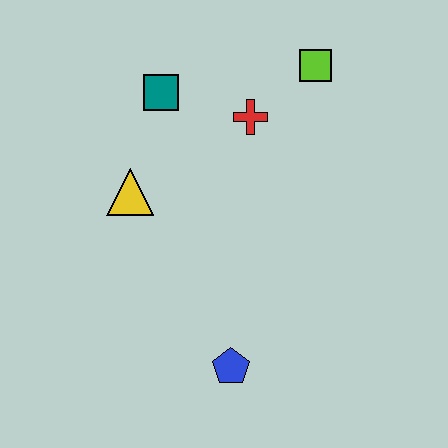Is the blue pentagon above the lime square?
No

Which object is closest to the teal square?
The red cross is closest to the teal square.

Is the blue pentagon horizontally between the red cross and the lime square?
No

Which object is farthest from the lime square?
The blue pentagon is farthest from the lime square.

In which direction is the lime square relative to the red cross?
The lime square is to the right of the red cross.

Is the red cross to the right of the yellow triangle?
Yes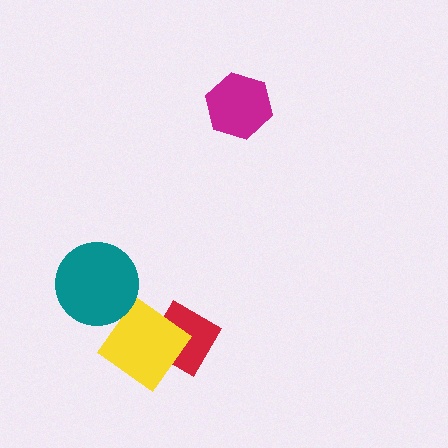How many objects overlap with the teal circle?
0 objects overlap with the teal circle.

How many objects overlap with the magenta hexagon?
0 objects overlap with the magenta hexagon.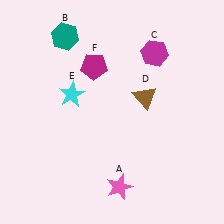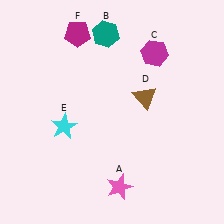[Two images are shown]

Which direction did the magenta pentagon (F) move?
The magenta pentagon (F) moved up.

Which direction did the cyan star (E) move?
The cyan star (E) moved down.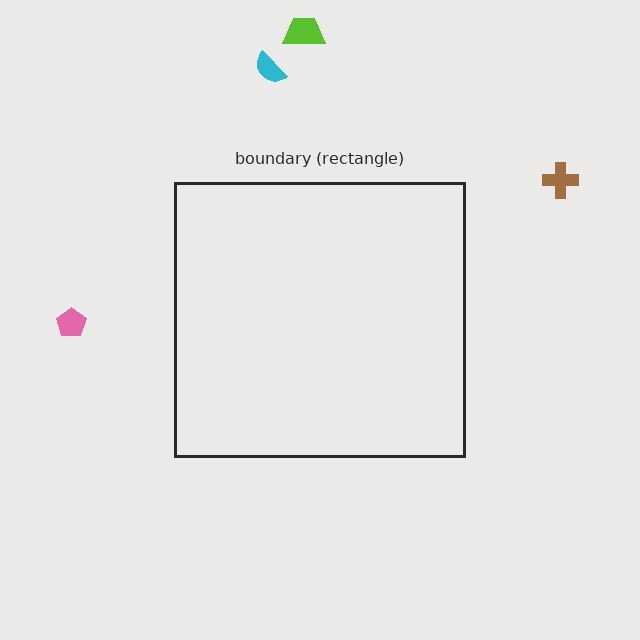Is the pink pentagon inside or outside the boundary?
Outside.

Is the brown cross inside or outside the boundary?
Outside.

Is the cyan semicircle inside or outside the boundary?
Outside.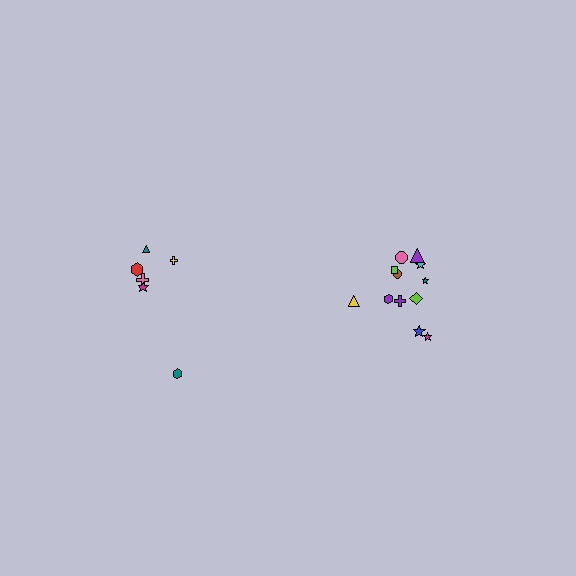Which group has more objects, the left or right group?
The right group.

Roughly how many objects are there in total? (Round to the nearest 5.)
Roughly 20 objects in total.